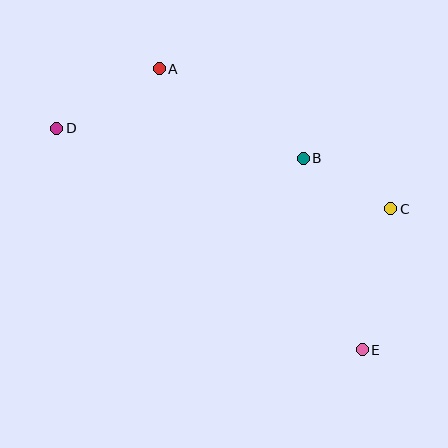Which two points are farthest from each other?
Points D and E are farthest from each other.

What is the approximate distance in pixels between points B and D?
The distance between B and D is approximately 248 pixels.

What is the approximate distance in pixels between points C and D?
The distance between C and D is approximately 343 pixels.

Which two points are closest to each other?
Points B and C are closest to each other.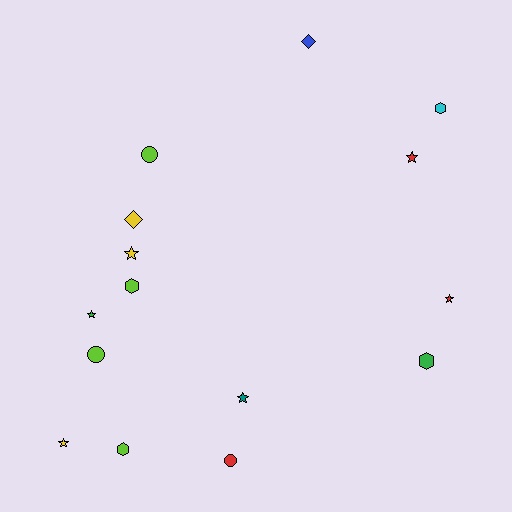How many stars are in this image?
There are 6 stars.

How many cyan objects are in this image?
There is 1 cyan object.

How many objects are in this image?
There are 15 objects.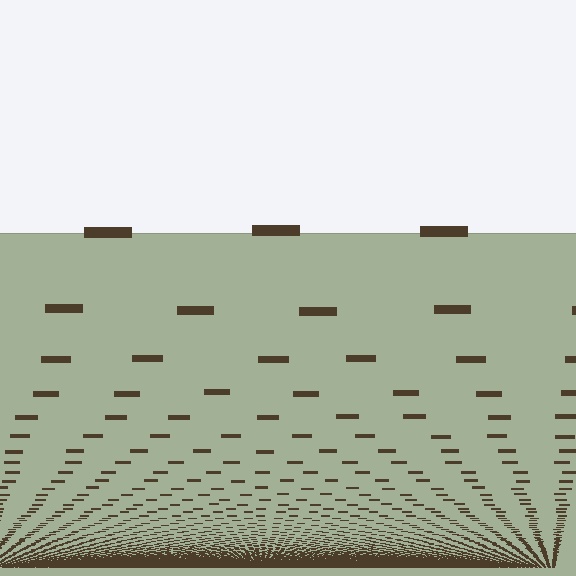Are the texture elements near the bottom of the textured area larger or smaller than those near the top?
Smaller. The gradient is inverted — elements near the bottom are smaller and denser.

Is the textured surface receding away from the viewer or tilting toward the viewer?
The surface appears to tilt toward the viewer. Texture elements get larger and sparser toward the top.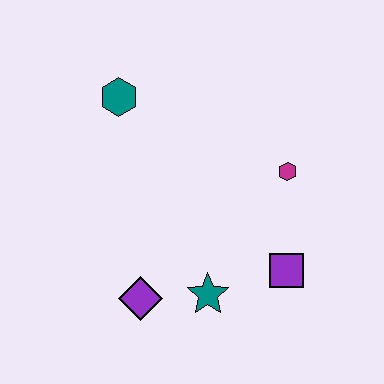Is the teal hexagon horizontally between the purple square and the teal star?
No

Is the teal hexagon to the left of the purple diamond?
Yes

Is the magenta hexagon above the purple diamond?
Yes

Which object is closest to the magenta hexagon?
The purple square is closest to the magenta hexagon.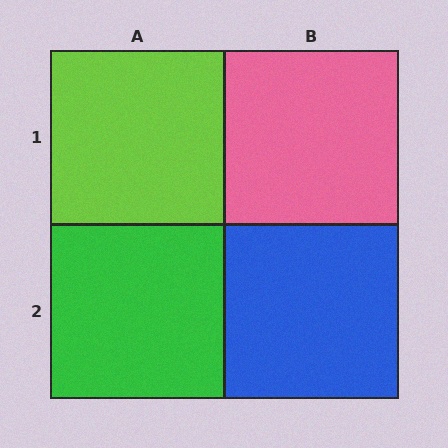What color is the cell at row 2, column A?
Green.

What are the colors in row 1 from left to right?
Lime, pink.